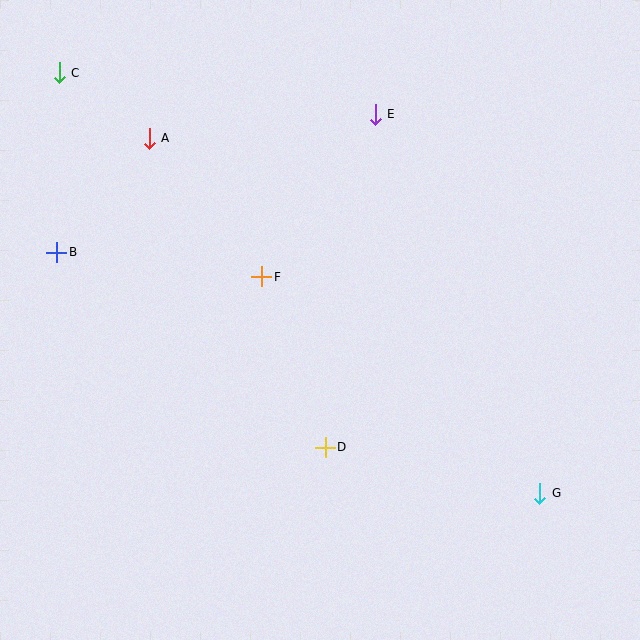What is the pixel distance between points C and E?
The distance between C and E is 319 pixels.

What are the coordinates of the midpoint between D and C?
The midpoint between D and C is at (192, 260).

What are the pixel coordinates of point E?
Point E is at (375, 114).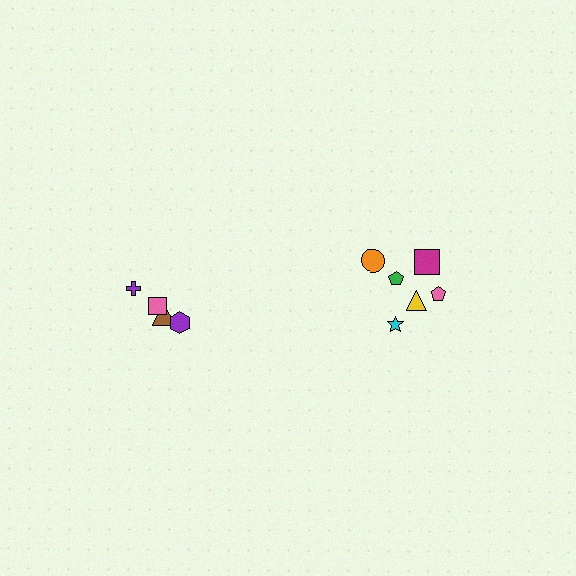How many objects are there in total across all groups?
There are 10 objects.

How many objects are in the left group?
There are 4 objects.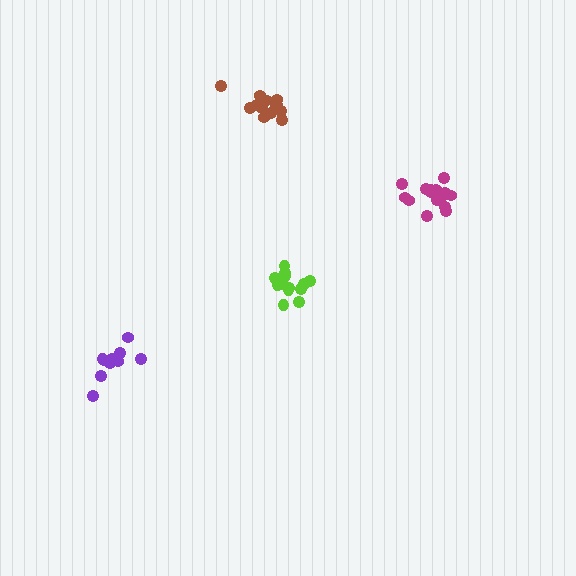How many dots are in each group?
Group 1: 15 dots, Group 2: 14 dots, Group 3: 15 dots, Group 4: 12 dots (56 total).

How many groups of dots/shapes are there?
There are 4 groups.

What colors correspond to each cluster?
The clusters are colored: brown, lime, magenta, purple.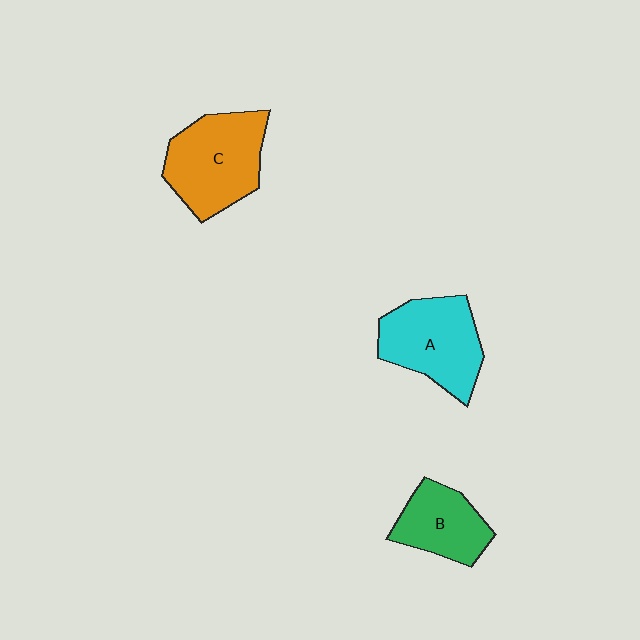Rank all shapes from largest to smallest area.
From largest to smallest: C (orange), A (cyan), B (green).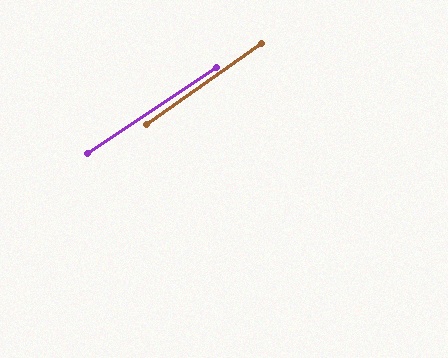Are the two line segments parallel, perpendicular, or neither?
Parallel — their directions differ by only 1.1°.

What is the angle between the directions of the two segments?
Approximately 1 degree.